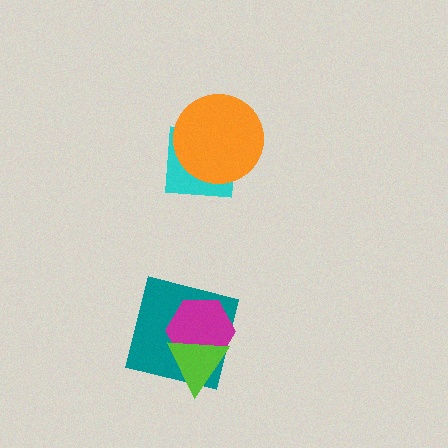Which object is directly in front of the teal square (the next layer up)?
The magenta hexagon is directly in front of the teal square.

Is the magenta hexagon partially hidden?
Yes, it is partially covered by another shape.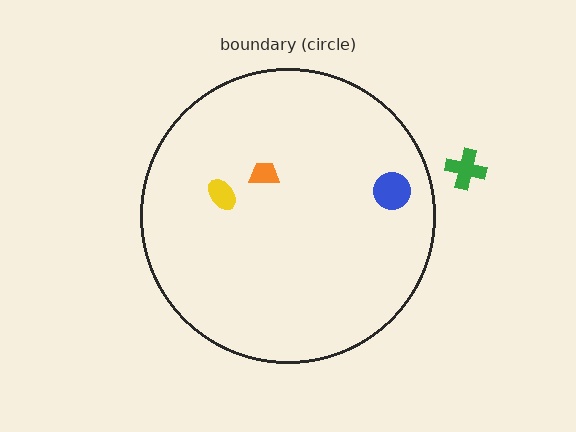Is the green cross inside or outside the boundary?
Outside.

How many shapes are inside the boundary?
3 inside, 1 outside.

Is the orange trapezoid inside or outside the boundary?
Inside.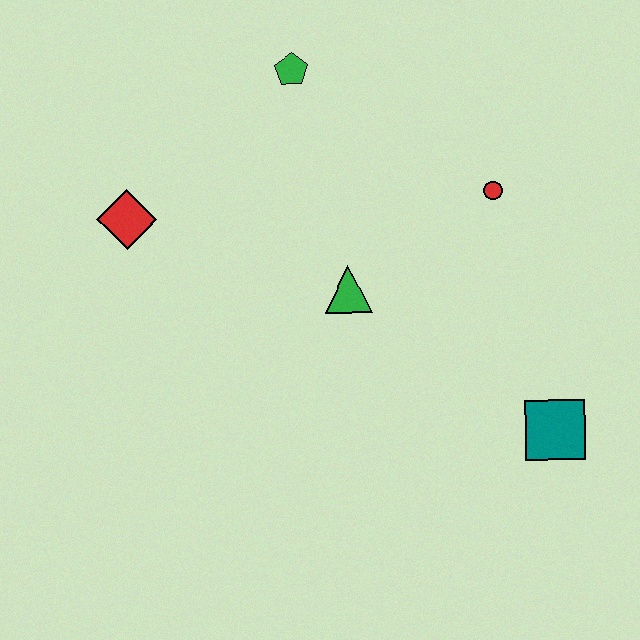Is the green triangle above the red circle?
No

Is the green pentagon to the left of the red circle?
Yes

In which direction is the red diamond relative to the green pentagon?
The red diamond is to the left of the green pentagon.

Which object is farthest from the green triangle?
The teal square is farthest from the green triangle.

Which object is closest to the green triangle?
The red circle is closest to the green triangle.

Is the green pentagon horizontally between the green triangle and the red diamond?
Yes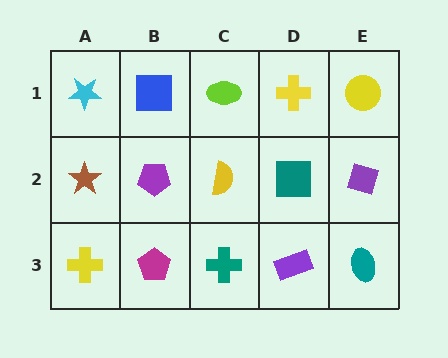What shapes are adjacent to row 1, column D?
A teal square (row 2, column D), a lime ellipse (row 1, column C), a yellow circle (row 1, column E).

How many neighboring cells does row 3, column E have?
2.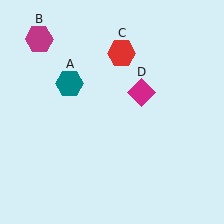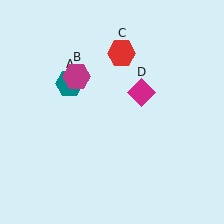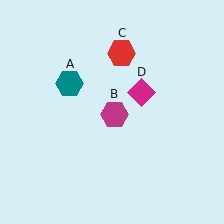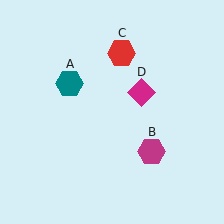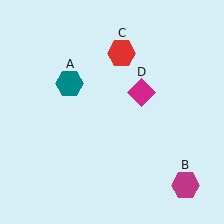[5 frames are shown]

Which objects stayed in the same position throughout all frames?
Teal hexagon (object A) and red hexagon (object C) and magenta diamond (object D) remained stationary.